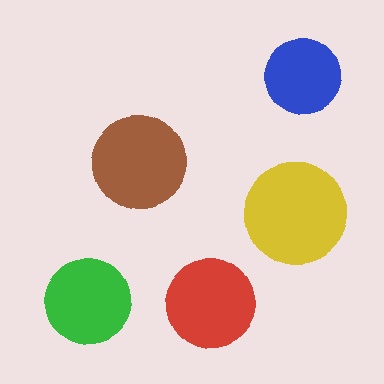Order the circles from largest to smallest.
the yellow one, the brown one, the red one, the green one, the blue one.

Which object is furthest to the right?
The blue circle is rightmost.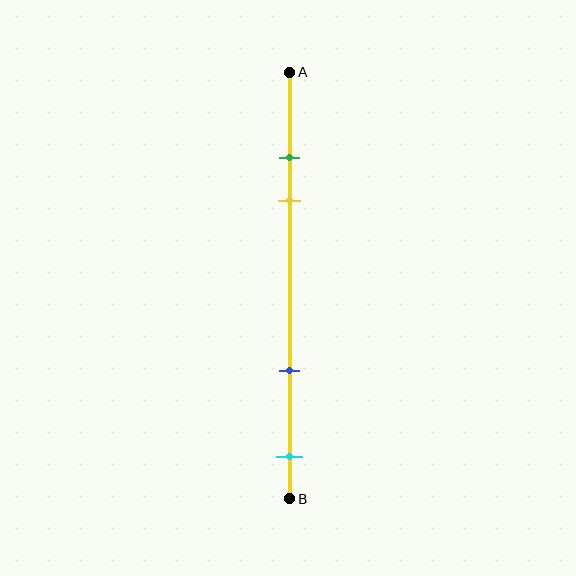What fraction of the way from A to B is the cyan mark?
The cyan mark is approximately 90% (0.9) of the way from A to B.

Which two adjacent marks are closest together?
The green and yellow marks are the closest adjacent pair.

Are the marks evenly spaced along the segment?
No, the marks are not evenly spaced.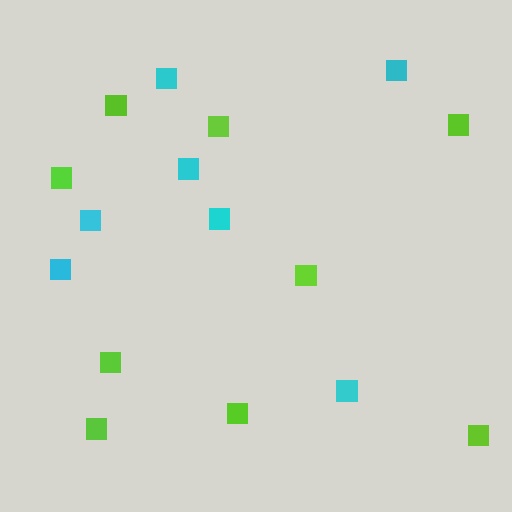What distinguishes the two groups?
There are 2 groups: one group of cyan squares (7) and one group of lime squares (9).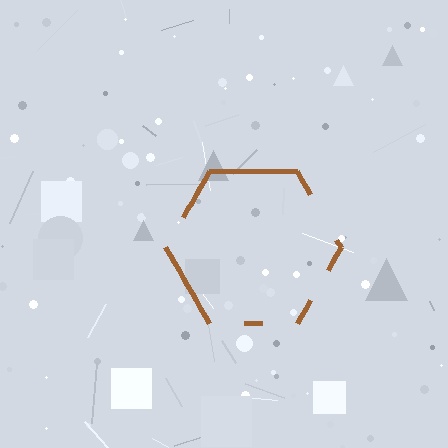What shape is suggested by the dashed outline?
The dashed outline suggests a hexagon.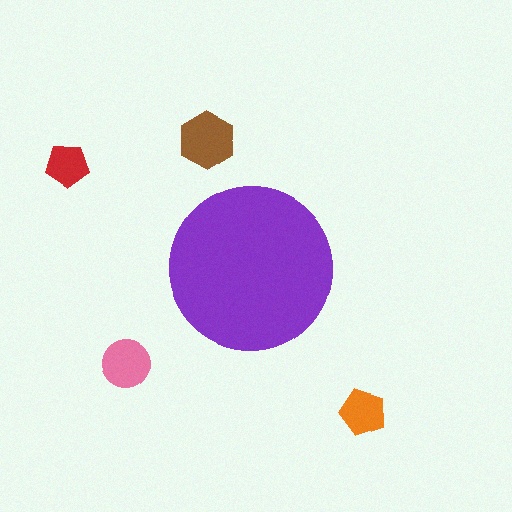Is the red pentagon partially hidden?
No, the red pentagon is fully visible.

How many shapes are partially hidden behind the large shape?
0 shapes are partially hidden.